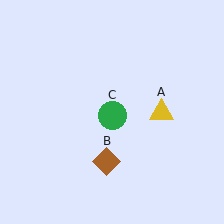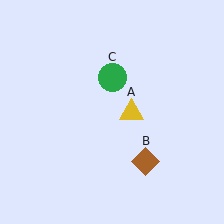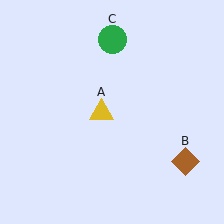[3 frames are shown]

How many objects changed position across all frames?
3 objects changed position: yellow triangle (object A), brown diamond (object B), green circle (object C).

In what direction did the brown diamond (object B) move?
The brown diamond (object B) moved right.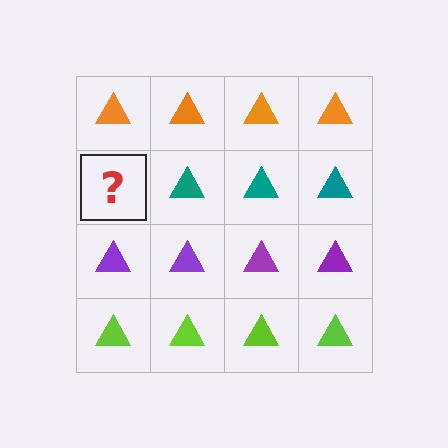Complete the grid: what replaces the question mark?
The question mark should be replaced with a teal triangle.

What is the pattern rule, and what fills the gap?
The rule is that each row has a consistent color. The gap should be filled with a teal triangle.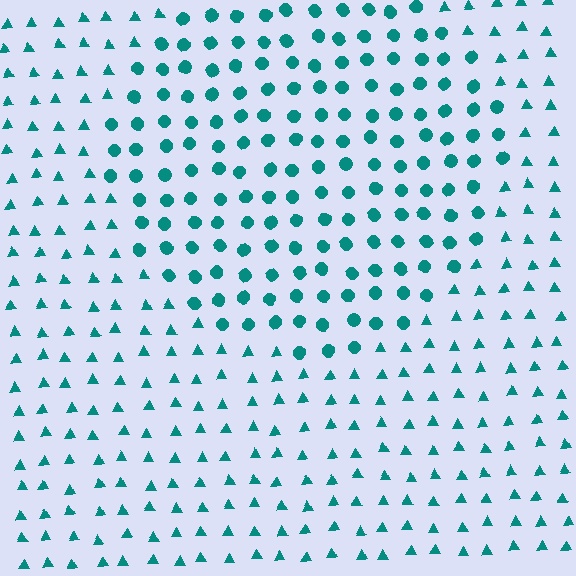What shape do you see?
I see a circle.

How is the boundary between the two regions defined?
The boundary is defined by a change in element shape: circles inside vs. triangles outside. All elements share the same color and spacing.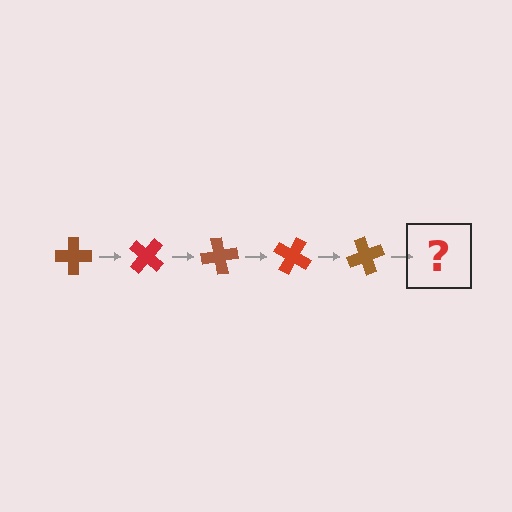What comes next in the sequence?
The next element should be a red cross, rotated 200 degrees from the start.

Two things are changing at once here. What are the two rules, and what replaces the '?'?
The two rules are that it rotates 40 degrees each step and the color cycles through brown and red. The '?' should be a red cross, rotated 200 degrees from the start.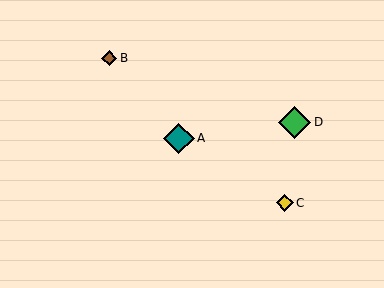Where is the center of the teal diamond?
The center of the teal diamond is at (179, 138).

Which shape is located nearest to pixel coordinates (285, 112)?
The green diamond (labeled D) at (295, 122) is nearest to that location.